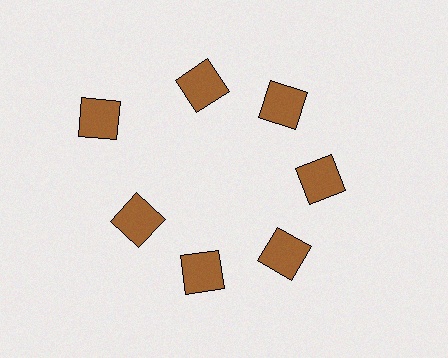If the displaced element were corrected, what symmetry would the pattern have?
It would have 7-fold rotational symmetry — the pattern would map onto itself every 51 degrees.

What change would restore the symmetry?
The symmetry would be restored by moving it inward, back onto the ring so that all 7 squares sit at equal angles and equal distance from the center.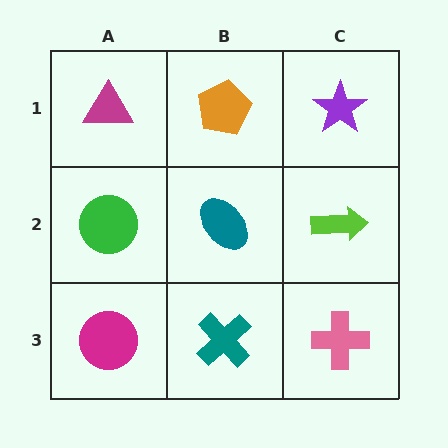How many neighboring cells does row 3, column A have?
2.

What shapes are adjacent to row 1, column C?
A lime arrow (row 2, column C), an orange pentagon (row 1, column B).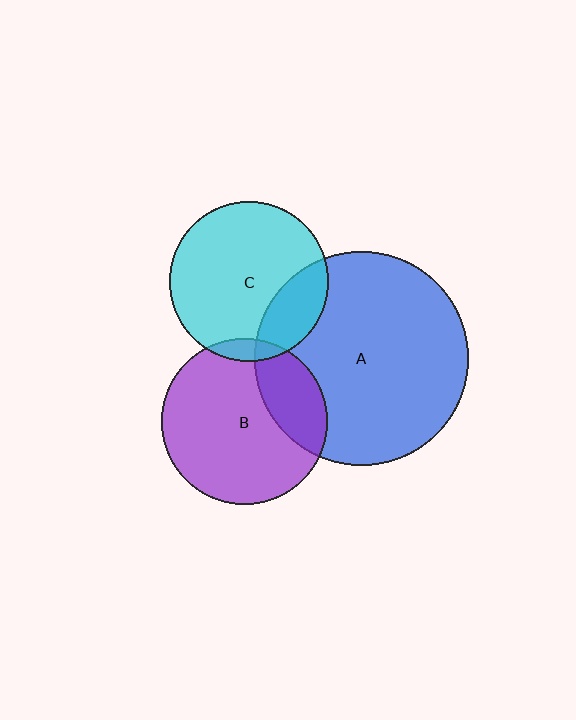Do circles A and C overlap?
Yes.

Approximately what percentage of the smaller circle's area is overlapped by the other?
Approximately 20%.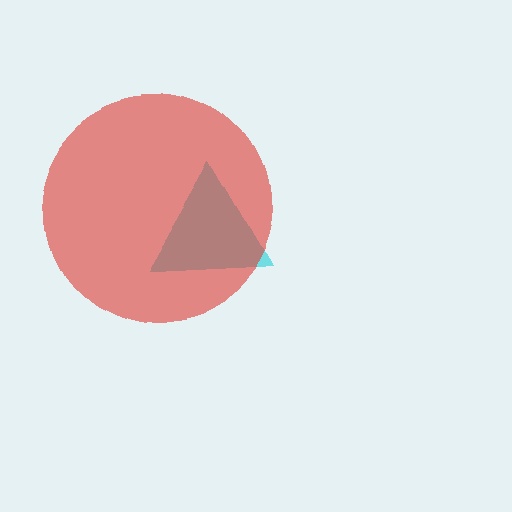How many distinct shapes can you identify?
There are 2 distinct shapes: a cyan triangle, a red circle.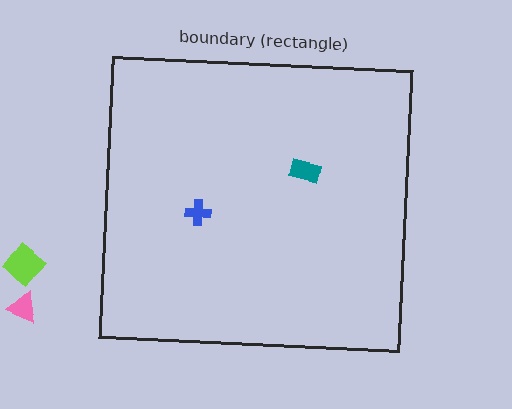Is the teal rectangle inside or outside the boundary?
Inside.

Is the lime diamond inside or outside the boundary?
Outside.